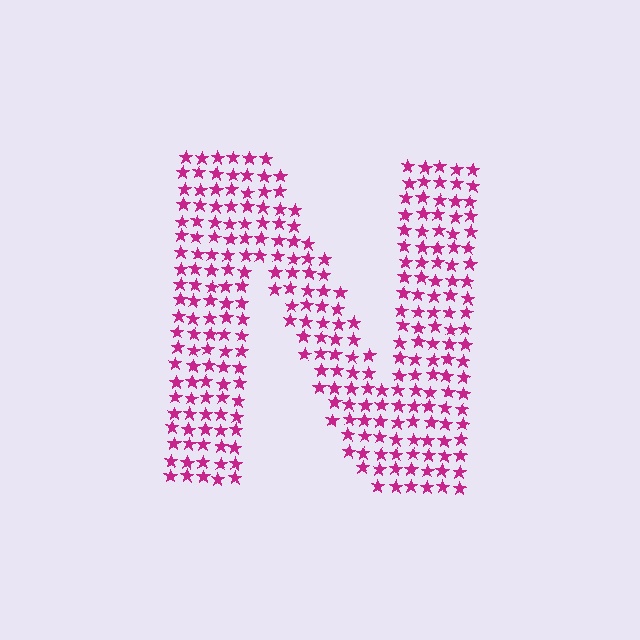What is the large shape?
The large shape is the letter N.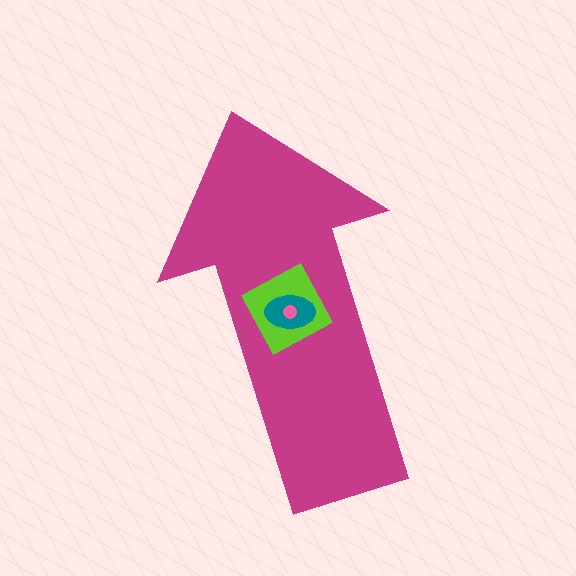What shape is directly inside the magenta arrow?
The lime diamond.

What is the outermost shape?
The magenta arrow.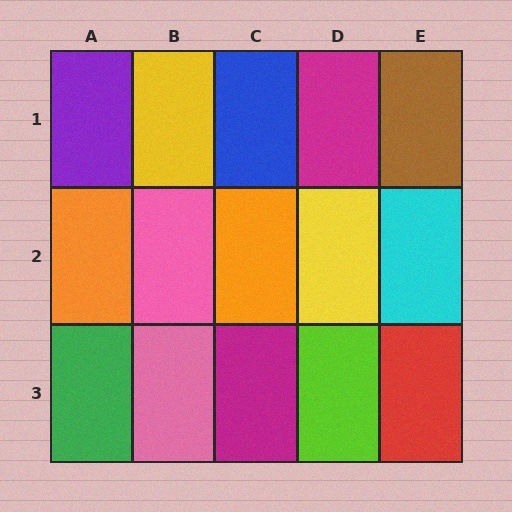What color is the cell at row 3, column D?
Lime.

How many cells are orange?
2 cells are orange.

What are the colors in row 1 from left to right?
Purple, yellow, blue, magenta, brown.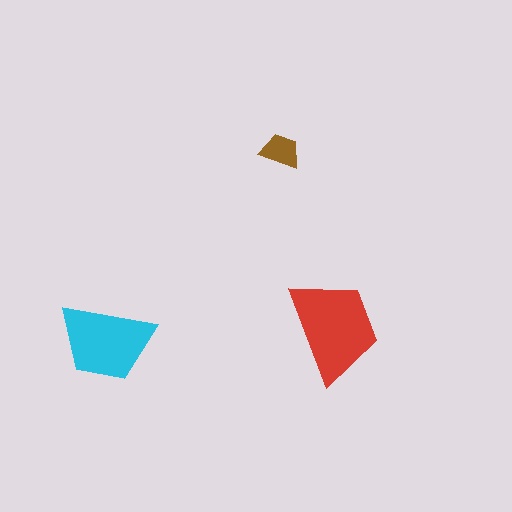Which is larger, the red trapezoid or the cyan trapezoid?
The red one.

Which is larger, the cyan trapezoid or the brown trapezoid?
The cyan one.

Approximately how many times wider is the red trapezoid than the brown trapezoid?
About 2.5 times wider.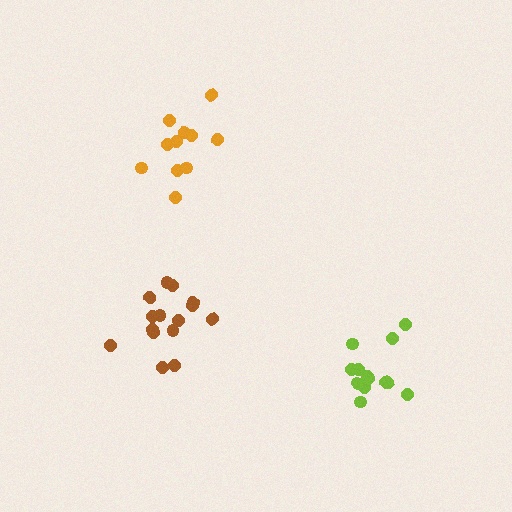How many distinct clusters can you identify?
There are 3 distinct clusters.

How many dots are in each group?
Group 1: 15 dots, Group 2: 13 dots, Group 3: 11 dots (39 total).